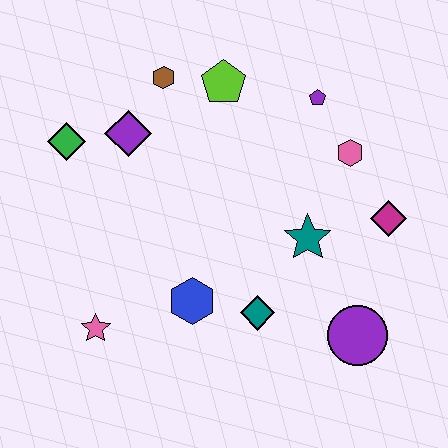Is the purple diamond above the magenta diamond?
Yes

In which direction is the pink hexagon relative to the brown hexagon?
The pink hexagon is to the right of the brown hexagon.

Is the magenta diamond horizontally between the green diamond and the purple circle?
No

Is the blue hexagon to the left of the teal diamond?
Yes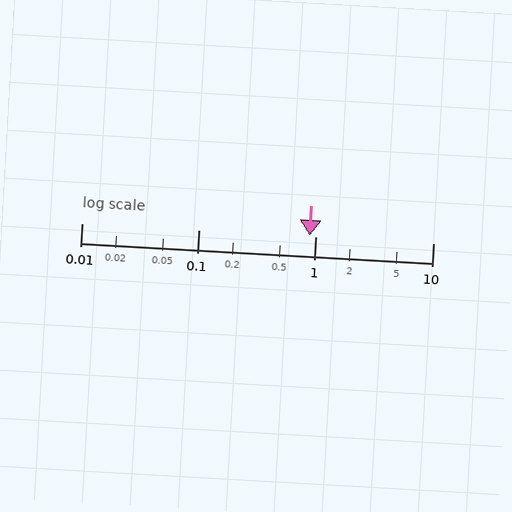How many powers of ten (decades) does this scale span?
The scale spans 3 decades, from 0.01 to 10.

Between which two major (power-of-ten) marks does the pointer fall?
The pointer is between 0.1 and 1.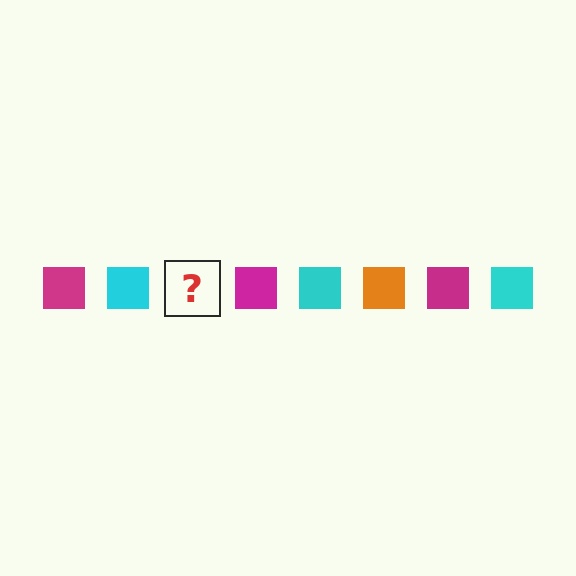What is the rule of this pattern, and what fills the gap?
The rule is that the pattern cycles through magenta, cyan, orange squares. The gap should be filled with an orange square.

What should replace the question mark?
The question mark should be replaced with an orange square.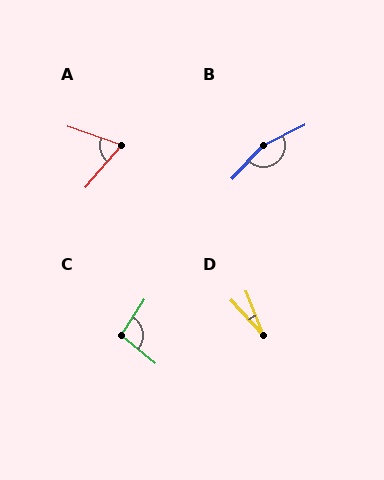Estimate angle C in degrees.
Approximately 96 degrees.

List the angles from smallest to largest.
D (21°), A (68°), C (96°), B (159°).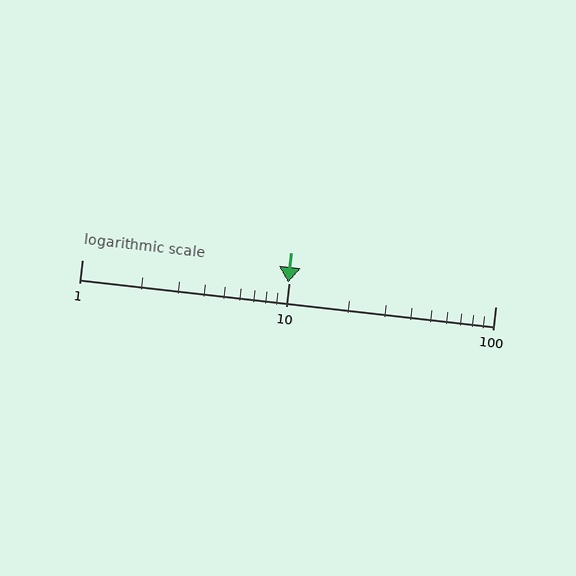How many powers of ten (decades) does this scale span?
The scale spans 2 decades, from 1 to 100.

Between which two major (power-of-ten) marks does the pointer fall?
The pointer is between 1 and 10.